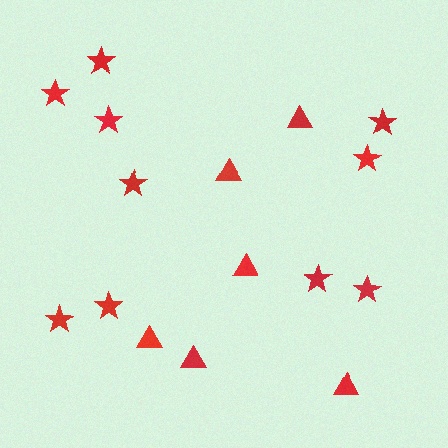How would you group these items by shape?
There are 2 groups: one group of stars (10) and one group of triangles (6).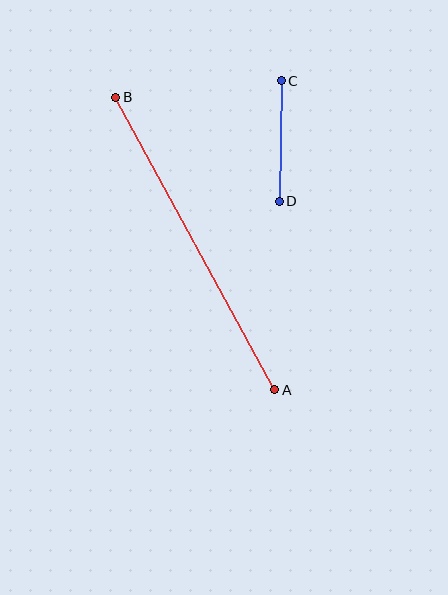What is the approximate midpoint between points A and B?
The midpoint is at approximately (195, 244) pixels.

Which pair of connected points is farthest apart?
Points A and B are farthest apart.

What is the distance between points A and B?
The distance is approximately 333 pixels.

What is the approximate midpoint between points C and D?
The midpoint is at approximately (280, 141) pixels.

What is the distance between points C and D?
The distance is approximately 120 pixels.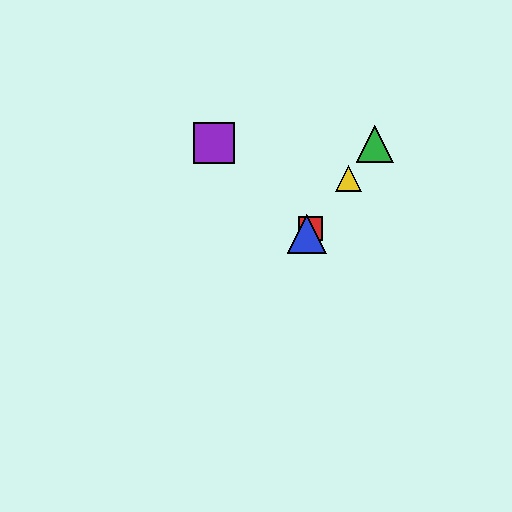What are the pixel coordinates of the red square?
The red square is at (311, 228).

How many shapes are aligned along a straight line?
4 shapes (the red square, the blue triangle, the green triangle, the yellow triangle) are aligned along a straight line.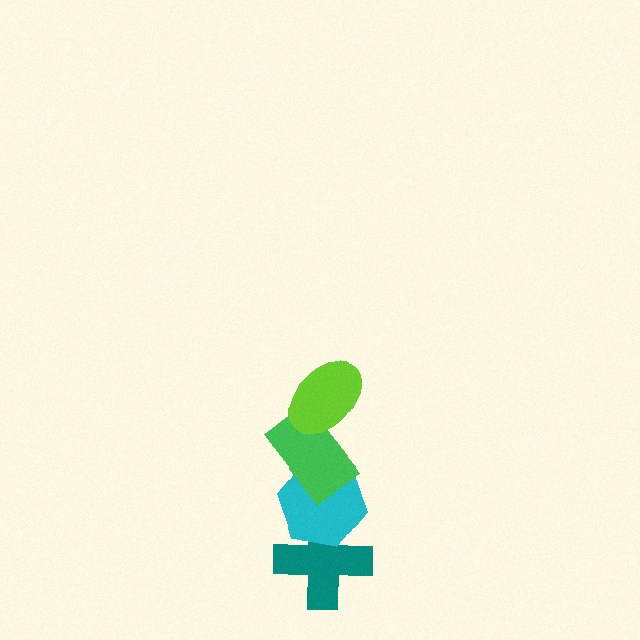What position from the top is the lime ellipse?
The lime ellipse is 1st from the top.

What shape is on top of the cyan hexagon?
The green rectangle is on top of the cyan hexagon.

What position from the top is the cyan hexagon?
The cyan hexagon is 3rd from the top.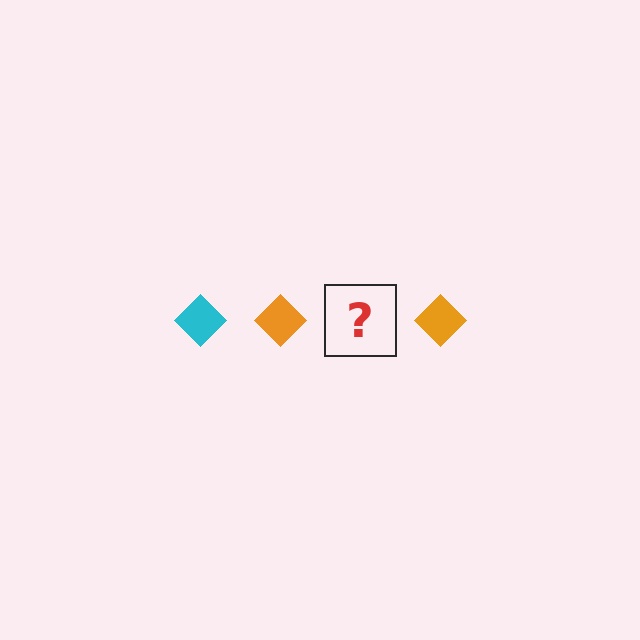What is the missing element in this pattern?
The missing element is a cyan diamond.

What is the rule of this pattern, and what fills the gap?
The rule is that the pattern cycles through cyan, orange diamonds. The gap should be filled with a cyan diamond.